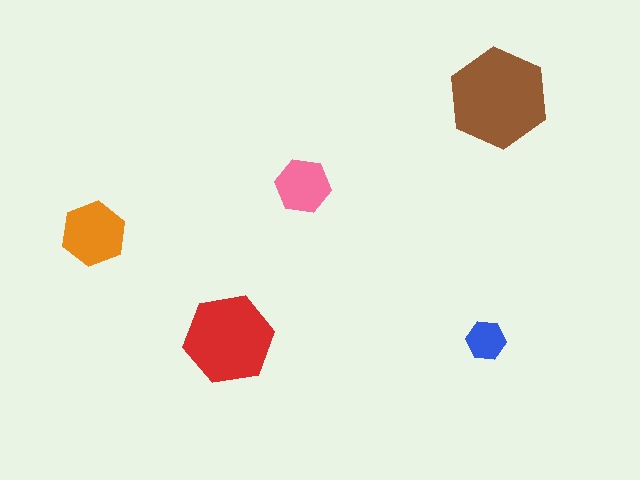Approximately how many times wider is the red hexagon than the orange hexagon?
About 1.5 times wider.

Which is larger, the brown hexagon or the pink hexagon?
The brown one.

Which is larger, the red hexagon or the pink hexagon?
The red one.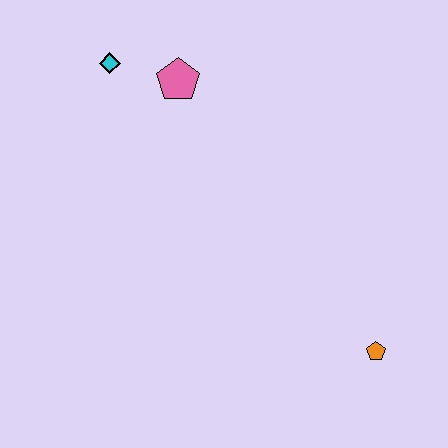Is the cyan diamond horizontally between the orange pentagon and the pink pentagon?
No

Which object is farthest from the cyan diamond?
The orange pentagon is farthest from the cyan diamond.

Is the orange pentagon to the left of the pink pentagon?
No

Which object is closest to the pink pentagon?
The cyan diamond is closest to the pink pentagon.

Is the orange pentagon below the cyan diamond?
Yes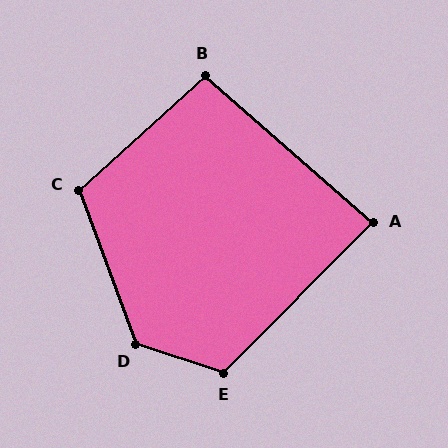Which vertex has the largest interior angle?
D, at approximately 129 degrees.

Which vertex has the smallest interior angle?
A, at approximately 86 degrees.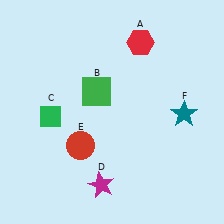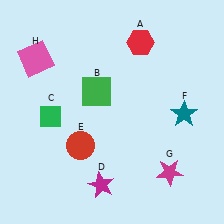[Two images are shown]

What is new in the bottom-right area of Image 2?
A magenta star (G) was added in the bottom-right area of Image 2.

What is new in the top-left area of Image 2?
A pink square (H) was added in the top-left area of Image 2.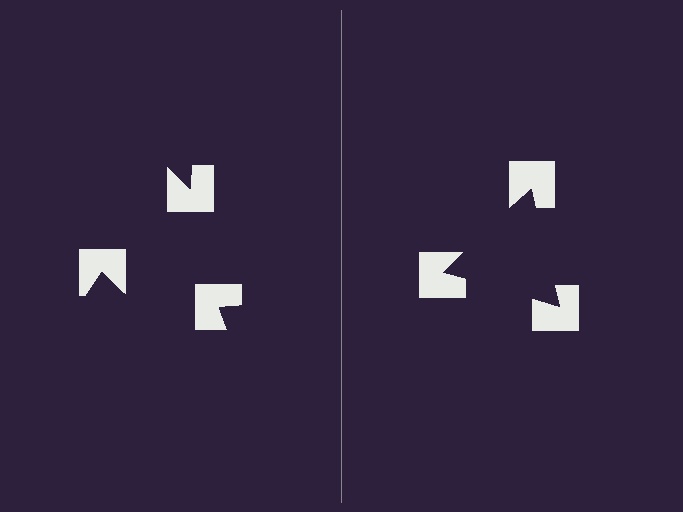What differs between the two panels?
The notched squares are positioned identically on both sides; only the wedge orientations differ. On the right they align to a triangle; on the left they are misaligned.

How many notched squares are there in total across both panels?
6 — 3 on each side.